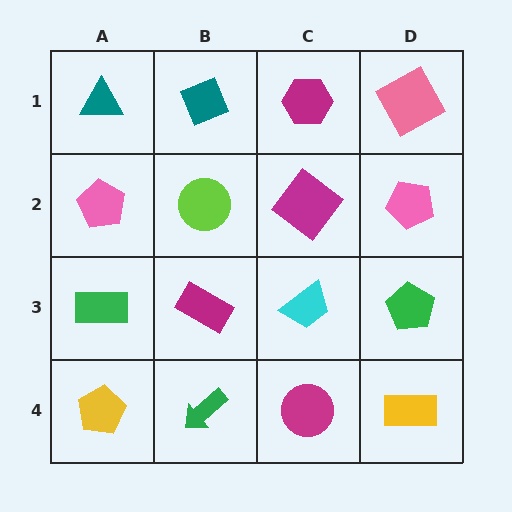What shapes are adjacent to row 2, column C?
A magenta hexagon (row 1, column C), a cyan trapezoid (row 3, column C), a lime circle (row 2, column B), a pink pentagon (row 2, column D).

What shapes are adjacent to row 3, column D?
A pink pentagon (row 2, column D), a yellow rectangle (row 4, column D), a cyan trapezoid (row 3, column C).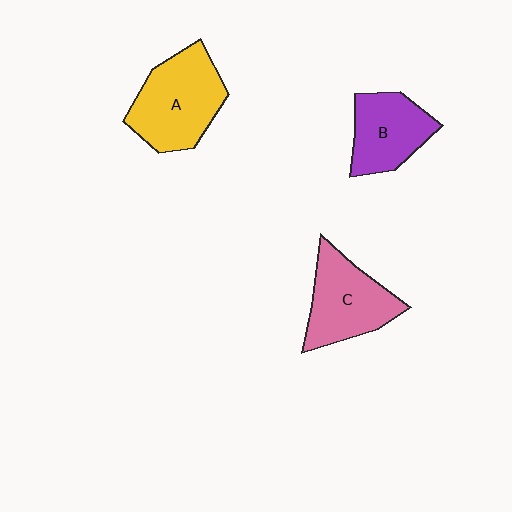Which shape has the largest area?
Shape A (yellow).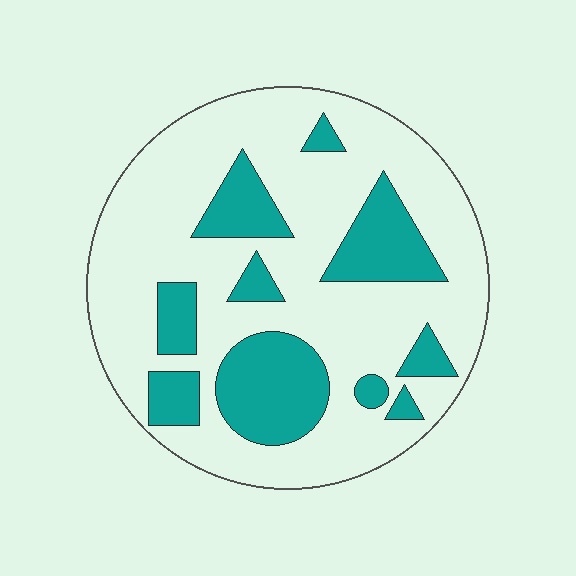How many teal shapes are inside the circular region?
10.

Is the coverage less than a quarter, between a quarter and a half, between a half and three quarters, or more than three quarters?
Between a quarter and a half.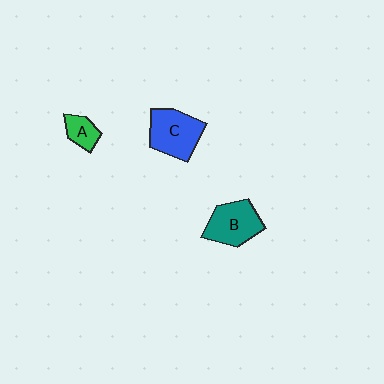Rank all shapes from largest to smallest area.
From largest to smallest: C (blue), B (teal), A (green).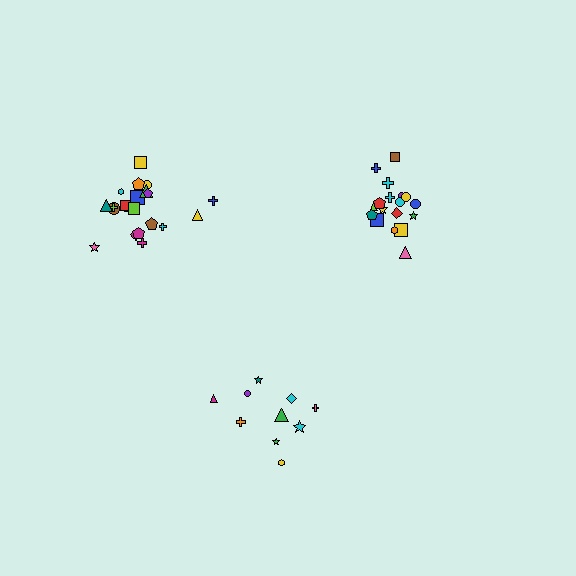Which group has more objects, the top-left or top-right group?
The top-left group.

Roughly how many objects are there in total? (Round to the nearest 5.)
Roughly 50 objects in total.